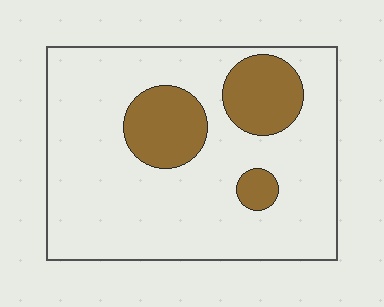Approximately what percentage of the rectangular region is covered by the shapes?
Approximately 20%.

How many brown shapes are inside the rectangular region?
3.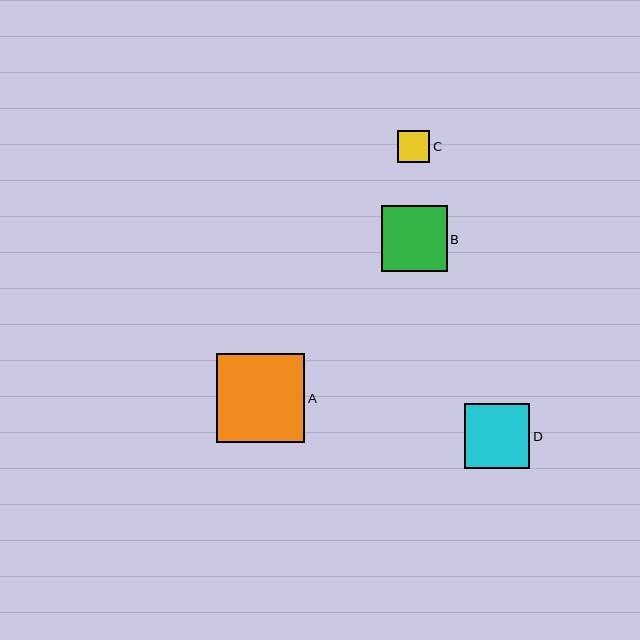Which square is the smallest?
Square C is the smallest with a size of approximately 32 pixels.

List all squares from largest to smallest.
From largest to smallest: A, B, D, C.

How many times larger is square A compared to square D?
Square A is approximately 1.3 times the size of square D.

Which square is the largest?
Square A is the largest with a size of approximately 89 pixels.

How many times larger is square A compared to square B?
Square A is approximately 1.3 times the size of square B.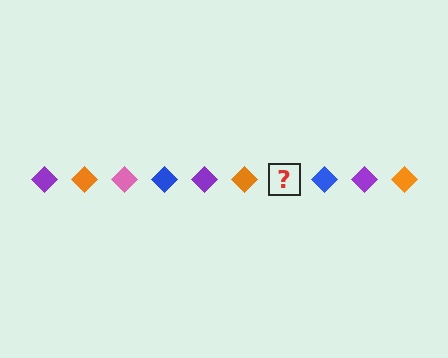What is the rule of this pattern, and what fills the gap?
The rule is that the pattern cycles through purple, orange, pink, blue diamonds. The gap should be filled with a pink diamond.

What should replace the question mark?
The question mark should be replaced with a pink diamond.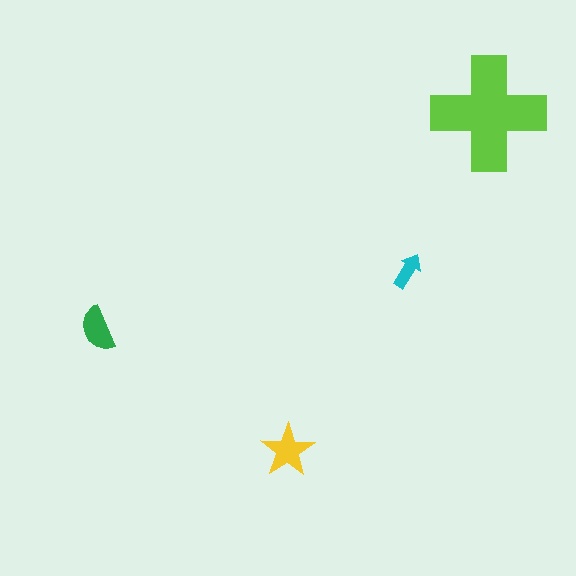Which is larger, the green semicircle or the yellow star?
The yellow star.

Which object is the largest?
The lime cross.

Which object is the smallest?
The cyan arrow.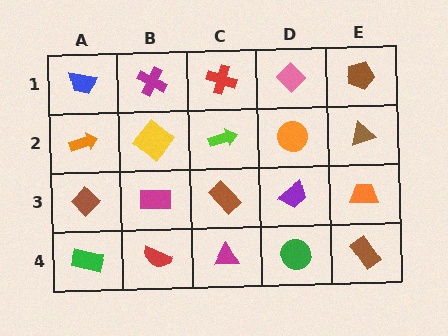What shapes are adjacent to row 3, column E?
A brown triangle (row 2, column E), a brown rectangle (row 4, column E), a purple trapezoid (row 3, column D).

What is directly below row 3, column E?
A brown rectangle.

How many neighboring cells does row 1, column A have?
2.